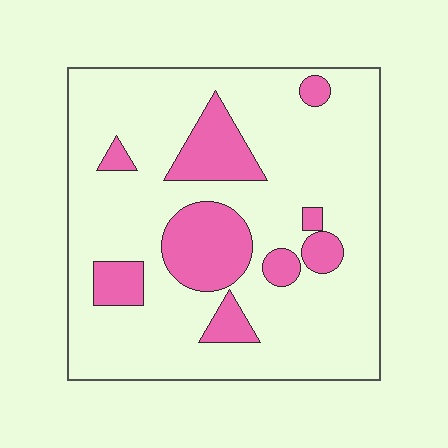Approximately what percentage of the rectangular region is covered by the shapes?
Approximately 20%.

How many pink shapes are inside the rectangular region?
9.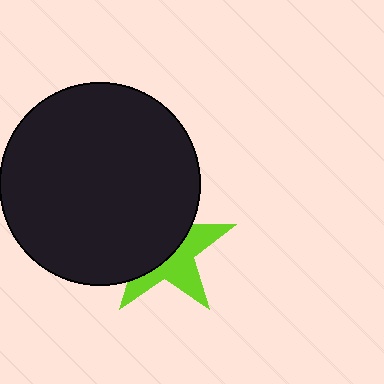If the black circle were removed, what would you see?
You would see the complete lime star.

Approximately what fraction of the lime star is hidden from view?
Roughly 56% of the lime star is hidden behind the black circle.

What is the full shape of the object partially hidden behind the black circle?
The partially hidden object is a lime star.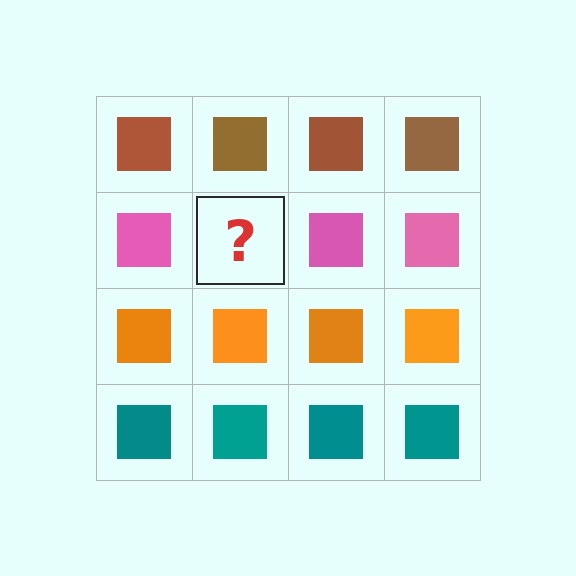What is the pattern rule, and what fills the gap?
The rule is that each row has a consistent color. The gap should be filled with a pink square.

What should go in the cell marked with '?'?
The missing cell should contain a pink square.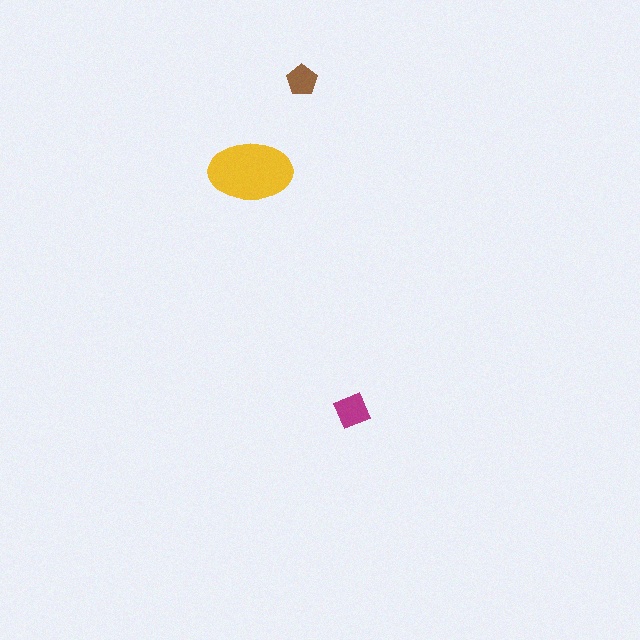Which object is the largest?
The yellow ellipse.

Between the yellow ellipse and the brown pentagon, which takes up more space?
The yellow ellipse.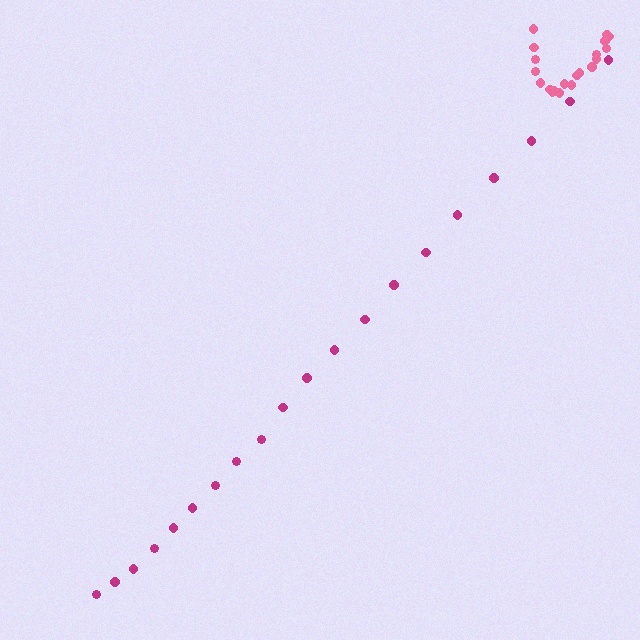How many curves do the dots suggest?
There are 2 distinct paths.